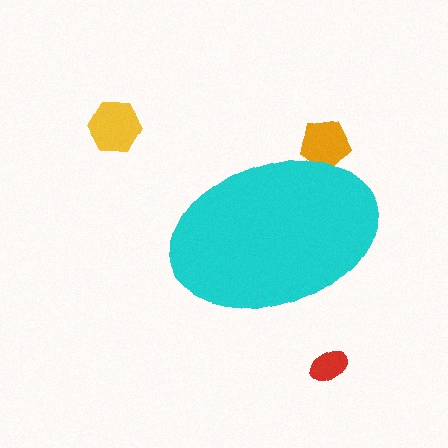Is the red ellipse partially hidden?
No, the red ellipse is fully visible.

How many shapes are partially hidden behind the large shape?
1 shape is partially hidden.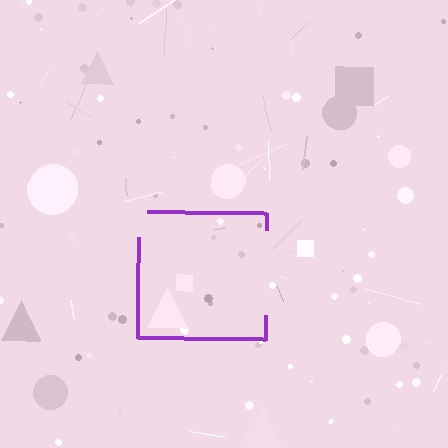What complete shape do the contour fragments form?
The contour fragments form a square.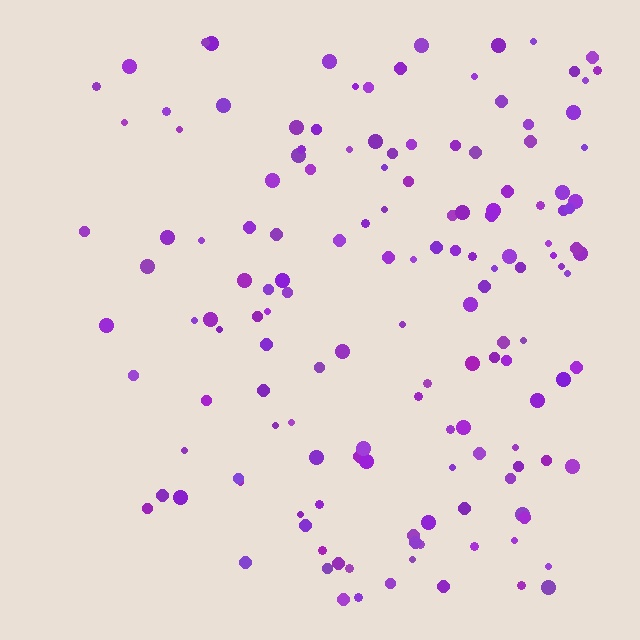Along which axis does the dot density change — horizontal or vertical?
Horizontal.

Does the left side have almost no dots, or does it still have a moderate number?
Still a moderate number, just noticeably fewer than the right.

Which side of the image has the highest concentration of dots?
The right.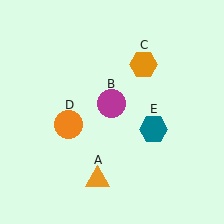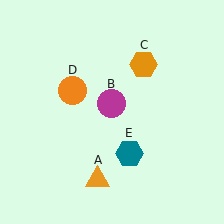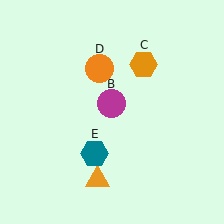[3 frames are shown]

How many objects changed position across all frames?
2 objects changed position: orange circle (object D), teal hexagon (object E).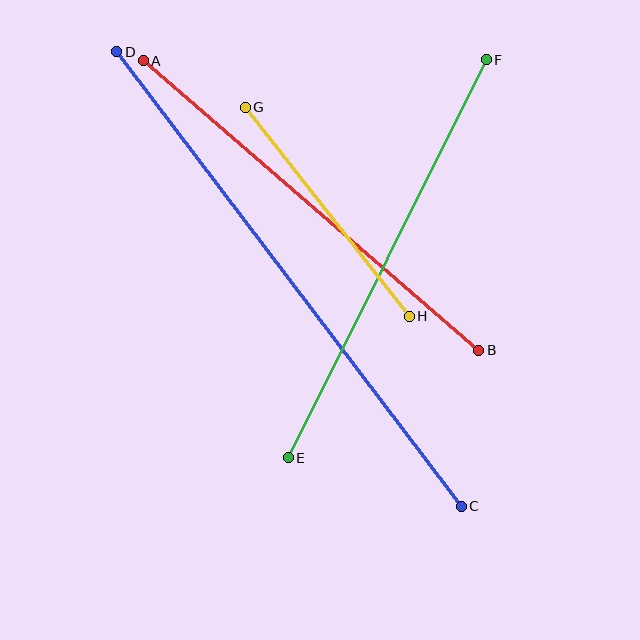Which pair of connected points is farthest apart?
Points C and D are farthest apart.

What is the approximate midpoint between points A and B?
The midpoint is at approximately (311, 205) pixels.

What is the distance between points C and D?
The distance is approximately 570 pixels.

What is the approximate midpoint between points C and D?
The midpoint is at approximately (289, 279) pixels.